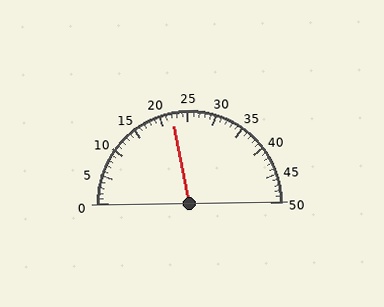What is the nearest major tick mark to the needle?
The nearest major tick mark is 20.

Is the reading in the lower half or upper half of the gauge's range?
The reading is in the lower half of the range (0 to 50).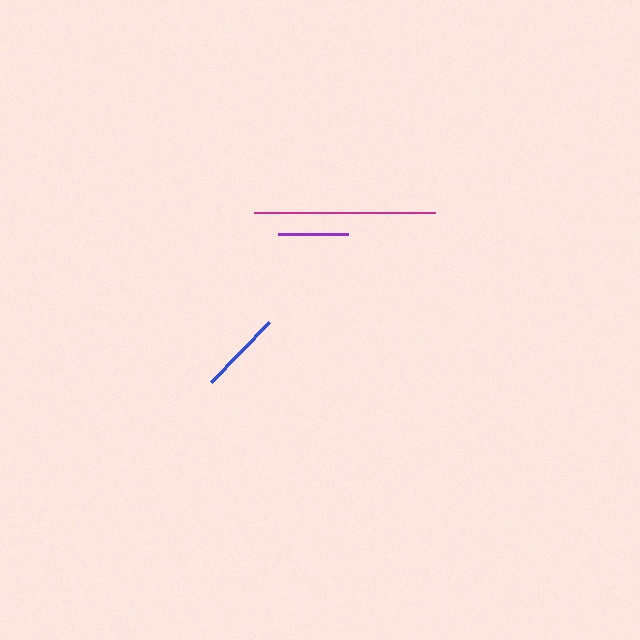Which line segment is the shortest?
The purple line is the shortest at approximately 70 pixels.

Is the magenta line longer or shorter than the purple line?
The magenta line is longer than the purple line.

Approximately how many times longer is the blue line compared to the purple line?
The blue line is approximately 1.2 times the length of the purple line.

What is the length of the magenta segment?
The magenta segment is approximately 181 pixels long.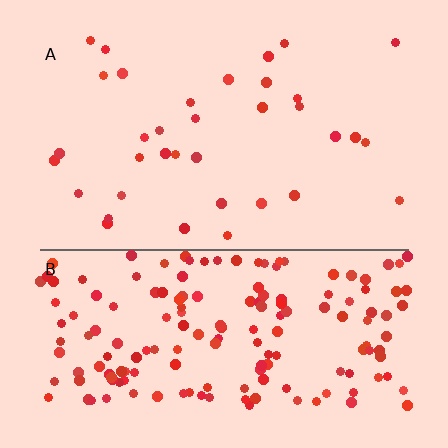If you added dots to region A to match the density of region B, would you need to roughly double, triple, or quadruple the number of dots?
Approximately quadruple.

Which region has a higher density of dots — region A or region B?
B (the bottom).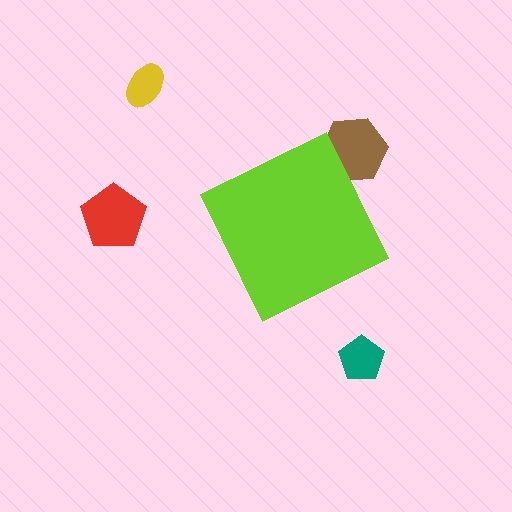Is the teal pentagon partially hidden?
No, the teal pentagon is fully visible.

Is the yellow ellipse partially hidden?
No, the yellow ellipse is fully visible.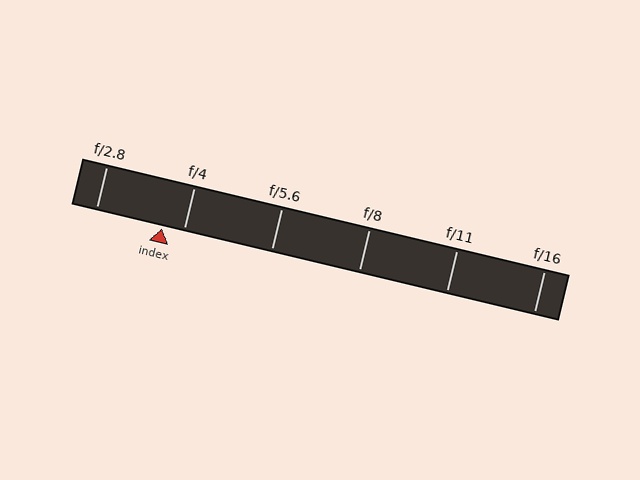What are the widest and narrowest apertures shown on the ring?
The widest aperture shown is f/2.8 and the narrowest is f/16.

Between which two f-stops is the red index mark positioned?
The index mark is between f/2.8 and f/4.